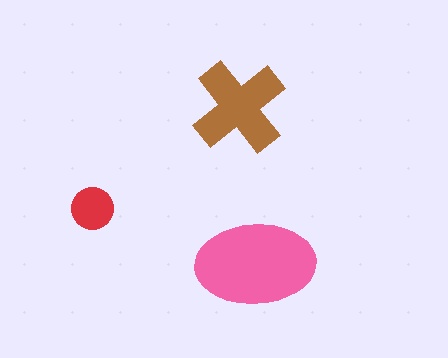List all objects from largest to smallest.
The pink ellipse, the brown cross, the red circle.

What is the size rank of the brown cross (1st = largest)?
2nd.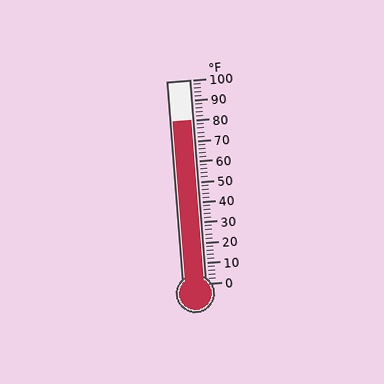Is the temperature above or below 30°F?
The temperature is above 30°F.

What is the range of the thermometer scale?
The thermometer scale ranges from 0°F to 100°F.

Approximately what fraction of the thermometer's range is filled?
The thermometer is filled to approximately 80% of its range.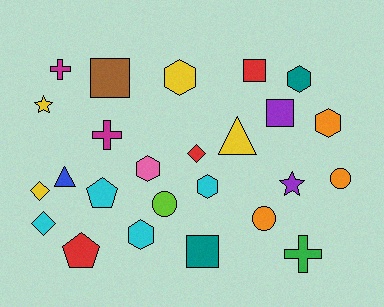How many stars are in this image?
There are 2 stars.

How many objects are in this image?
There are 25 objects.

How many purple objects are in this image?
There are 2 purple objects.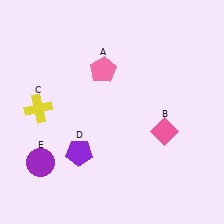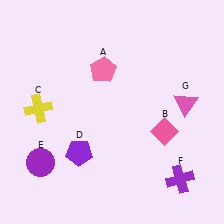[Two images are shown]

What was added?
A purple cross (F), a pink triangle (G) were added in Image 2.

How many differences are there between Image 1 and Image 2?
There are 2 differences between the two images.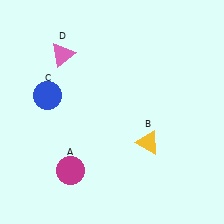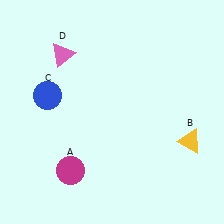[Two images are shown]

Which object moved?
The yellow triangle (B) moved right.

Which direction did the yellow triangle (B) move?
The yellow triangle (B) moved right.